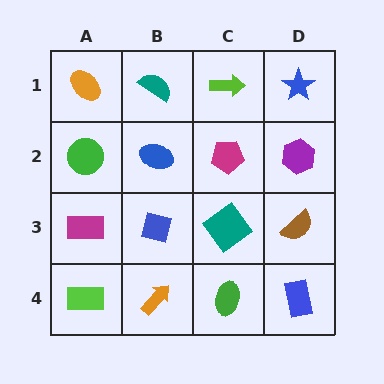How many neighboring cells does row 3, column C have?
4.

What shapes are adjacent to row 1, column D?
A purple hexagon (row 2, column D), a lime arrow (row 1, column C).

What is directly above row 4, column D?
A brown semicircle.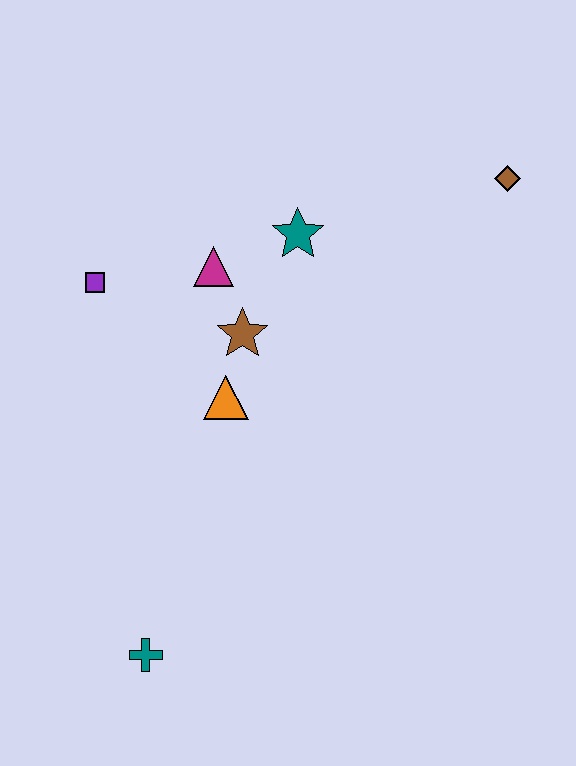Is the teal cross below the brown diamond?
Yes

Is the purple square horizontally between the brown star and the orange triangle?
No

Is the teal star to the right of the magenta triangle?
Yes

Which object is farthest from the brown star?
The teal cross is farthest from the brown star.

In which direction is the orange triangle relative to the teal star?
The orange triangle is below the teal star.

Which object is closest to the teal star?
The magenta triangle is closest to the teal star.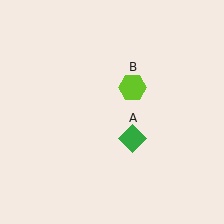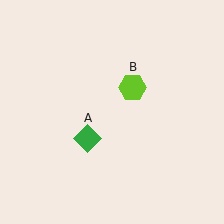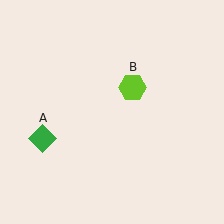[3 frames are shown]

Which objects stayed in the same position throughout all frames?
Lime hexagon (object B) remained stationary.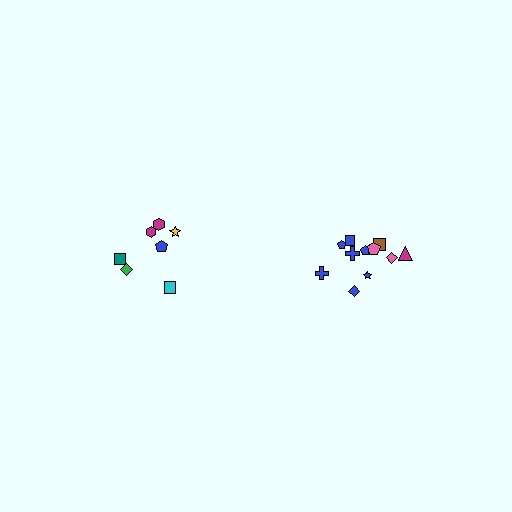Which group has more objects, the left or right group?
The right group.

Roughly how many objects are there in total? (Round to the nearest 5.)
Roughly 20 objects in total.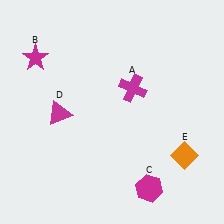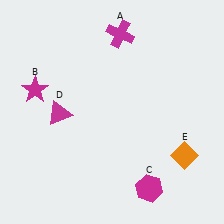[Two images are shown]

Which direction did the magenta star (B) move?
The magenta star (B) moved down.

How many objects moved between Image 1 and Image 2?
2 objects moved between the two images.